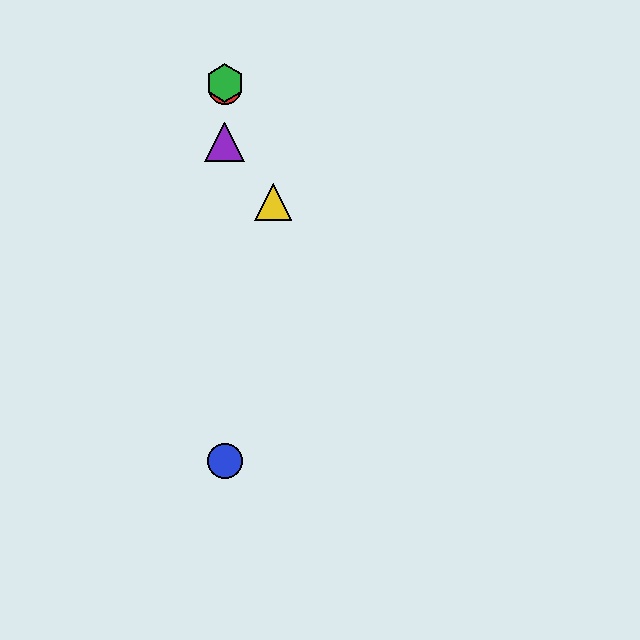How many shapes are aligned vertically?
4 shapes (the red circle, the blue circle, the green hexagon, the purple triangle) are aligned vertically.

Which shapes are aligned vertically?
The red circle, the blue circle, the green hexagon, the purple triangle are aligned vertically.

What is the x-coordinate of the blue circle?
The blue circle is at x≈225.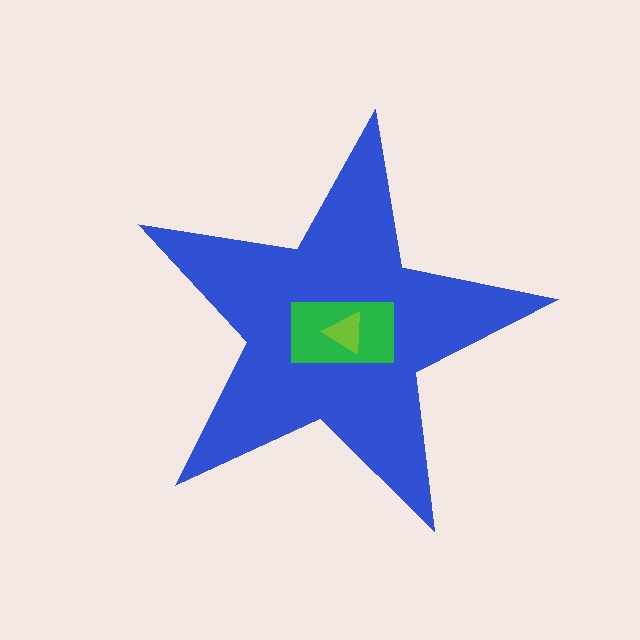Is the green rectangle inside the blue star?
Yes.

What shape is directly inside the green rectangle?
The lime triangle.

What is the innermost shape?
The lime triangle.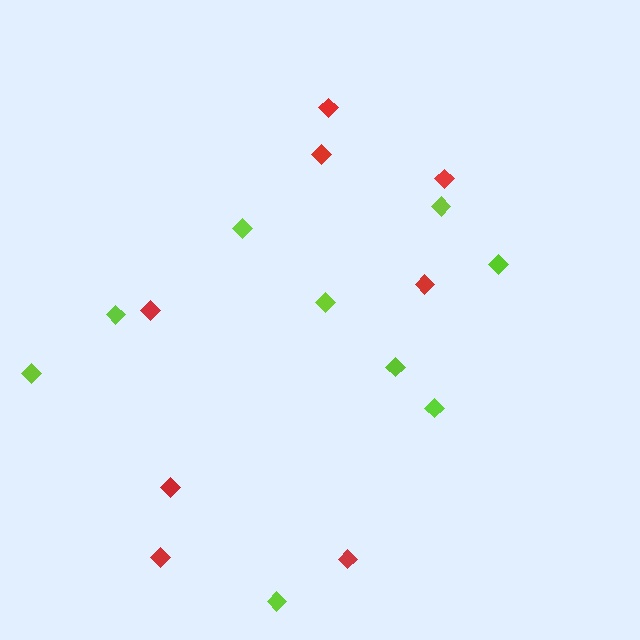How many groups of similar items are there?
There are 2 groups: one group of red diamonds (8) and one group of lime diamonds (9).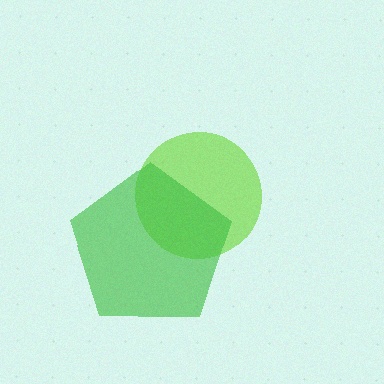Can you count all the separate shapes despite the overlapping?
Yes, there are 2 separate shapes.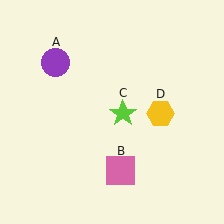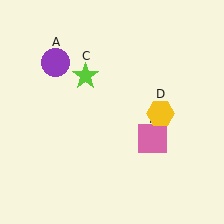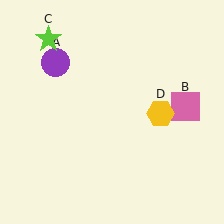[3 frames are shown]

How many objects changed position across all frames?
2 objects changed position: pink square (object B), lime star (object C).